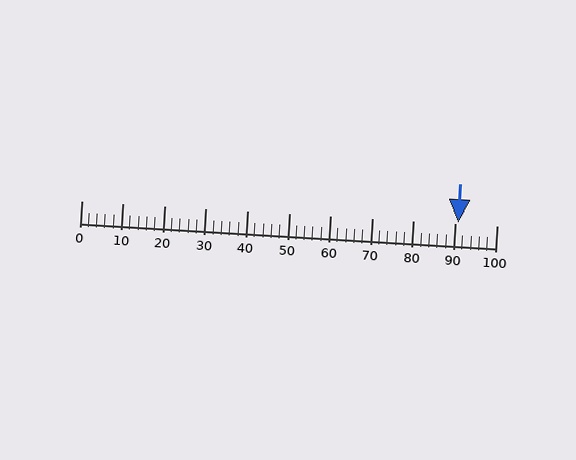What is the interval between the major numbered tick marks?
The major tick marks are spaced 10 units apart.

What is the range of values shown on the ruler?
The ruler shows values from 0 to 100.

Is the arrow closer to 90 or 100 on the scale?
The arrow is closer to 90.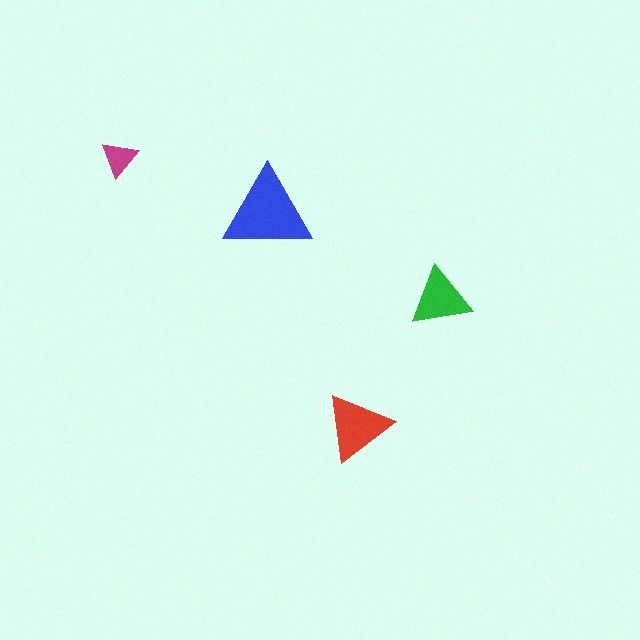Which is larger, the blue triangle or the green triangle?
The blue one.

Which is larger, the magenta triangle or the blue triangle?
The blue one.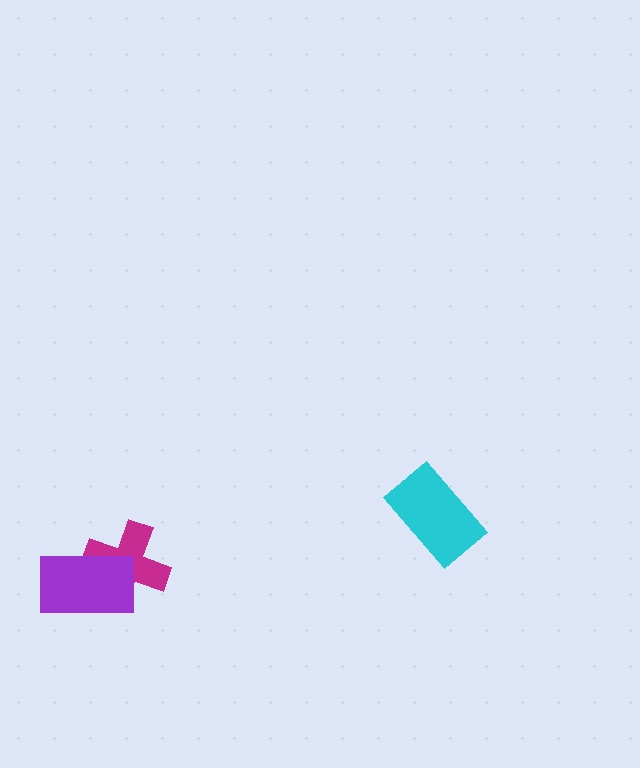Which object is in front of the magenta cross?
The purple rectangle is in front of the magenta cross.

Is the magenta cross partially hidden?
Yes, it is partially covered by another shape.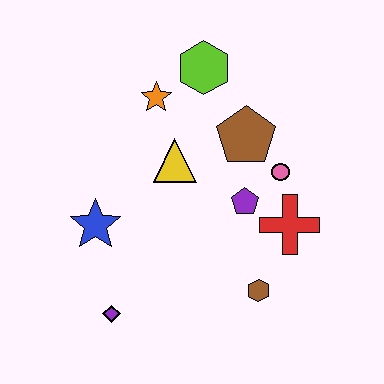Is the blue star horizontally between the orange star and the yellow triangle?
No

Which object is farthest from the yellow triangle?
The purple diamond is farthest from the yellow triangle.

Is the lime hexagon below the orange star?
No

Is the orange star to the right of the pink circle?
No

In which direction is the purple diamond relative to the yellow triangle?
The purple diamond is below the yellow triangle.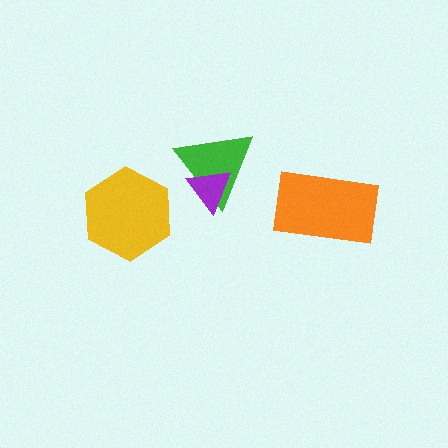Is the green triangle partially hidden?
Yes, it is partially covered by another shape.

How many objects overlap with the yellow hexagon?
0 objects overlap with the yellow hexagon.